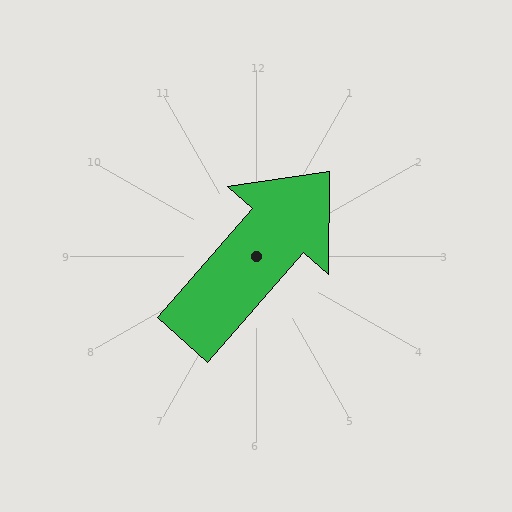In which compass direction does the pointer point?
Northeast.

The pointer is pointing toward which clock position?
Roughly 1 o'clock.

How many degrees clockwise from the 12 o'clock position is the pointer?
Approximately 41 degrees.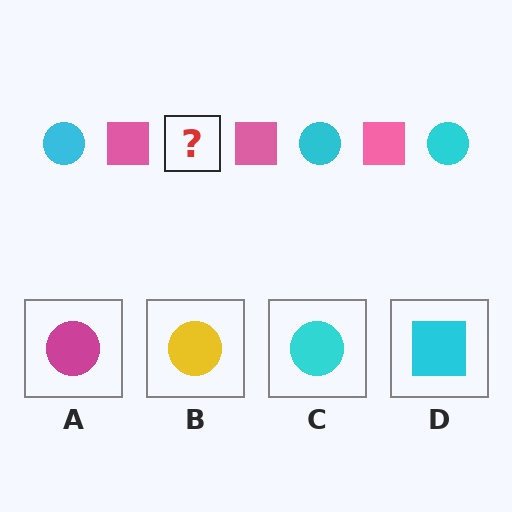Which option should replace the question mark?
Option C.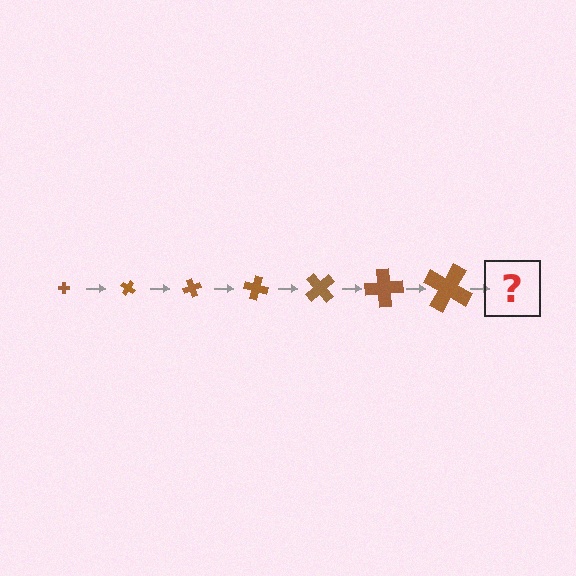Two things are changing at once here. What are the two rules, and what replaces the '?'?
The two rules are that the cross grows larger each step and it rotates 35 degrees each step. The '?' should be a cross, larger than the previous one and rotated 245 degrees from the start.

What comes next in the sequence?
The next element should be a cross, larger than the previous one and rotated 245 degrees from the start.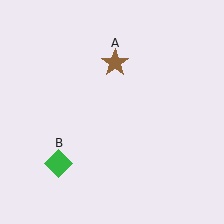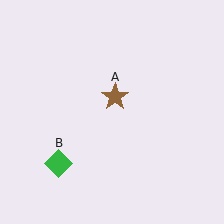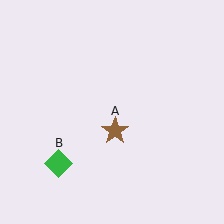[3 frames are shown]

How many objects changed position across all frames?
1 object changed position: brown star (object A).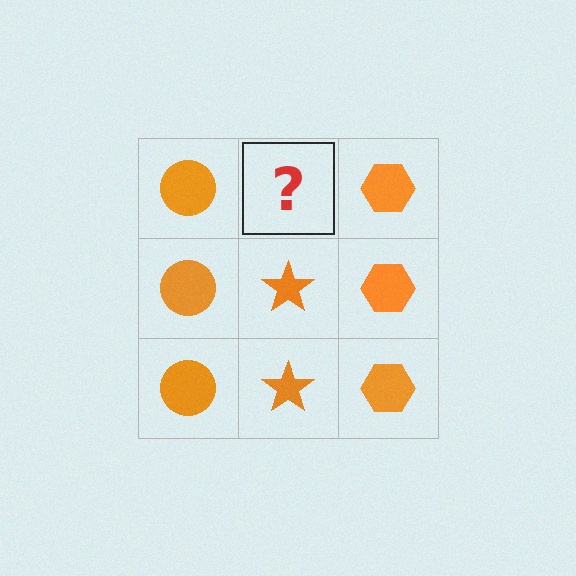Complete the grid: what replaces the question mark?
The question mark should be replaced with an orange star.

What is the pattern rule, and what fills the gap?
The rule is that each column has a consistent shape. The gap should be filled with an orange star.